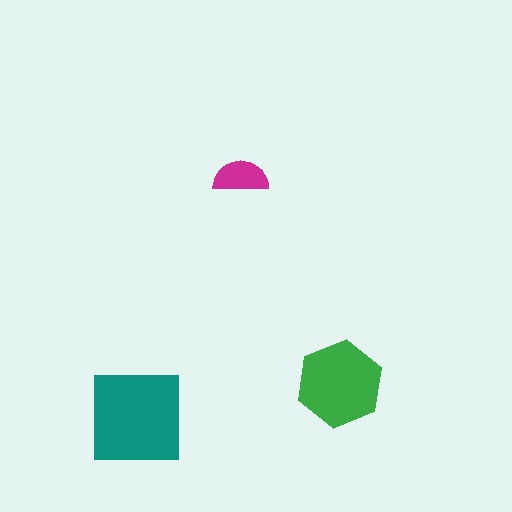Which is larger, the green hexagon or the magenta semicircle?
The green hexagon.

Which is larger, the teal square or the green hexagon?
The teal square.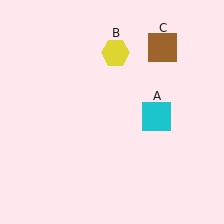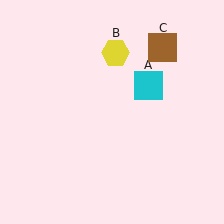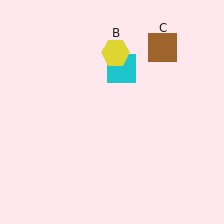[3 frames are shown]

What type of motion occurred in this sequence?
The cyan square (object A) rotated counterclockwise around the center of the scene.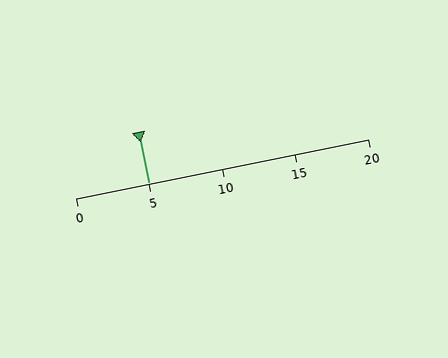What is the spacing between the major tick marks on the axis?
The major ticks are spaced 5 apart.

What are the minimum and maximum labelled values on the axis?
The axis runs from 0 to 20.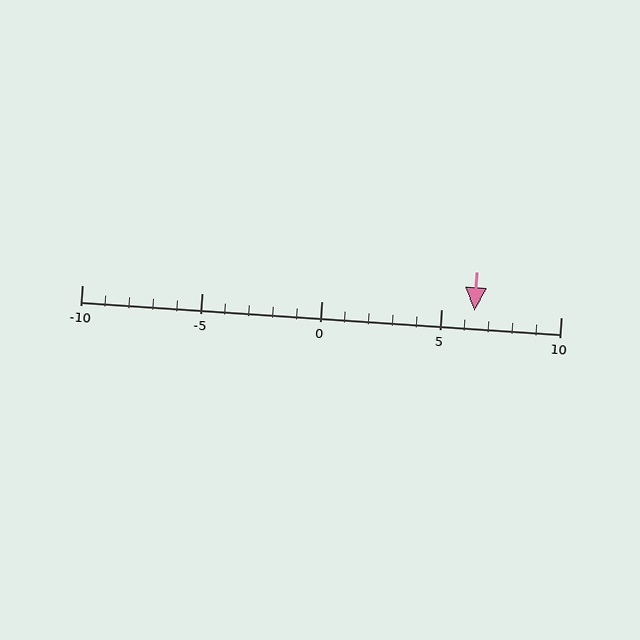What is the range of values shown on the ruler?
The ruler shows values from -10 to 10.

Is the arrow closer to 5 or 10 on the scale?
The arrow is closer to 5.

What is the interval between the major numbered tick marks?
The major tick marks are spaced 5 units apart.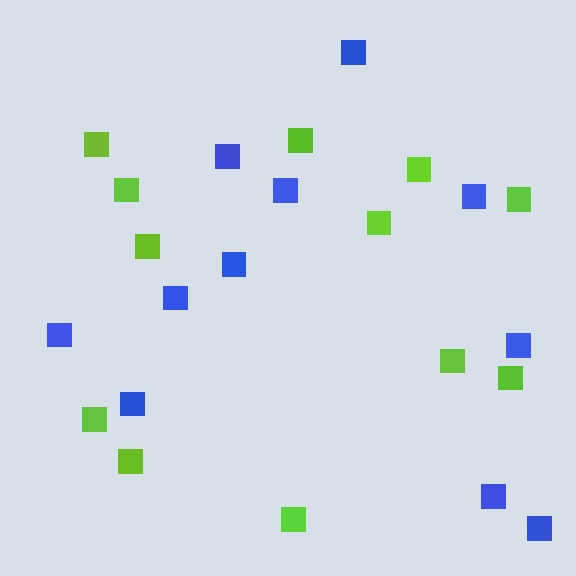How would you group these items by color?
There are 2 groups: one group of blue squares (11) and one group of lime squares (12).